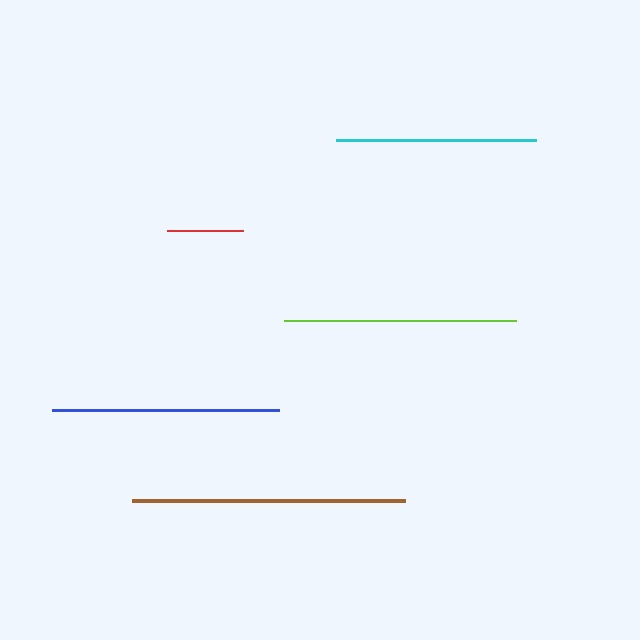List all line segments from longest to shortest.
From longest to shortest: brown, lime, blue, cyan, red.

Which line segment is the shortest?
The red line is the shortest at approximately 76 pixels.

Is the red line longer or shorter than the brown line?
The brown line is longer than the red line.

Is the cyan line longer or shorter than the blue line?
The blue line is longer than the cyan line.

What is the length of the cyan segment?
The cyan segment is approximately 199 pixels long.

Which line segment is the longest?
The brown line is the longest at approximately 272 pixels.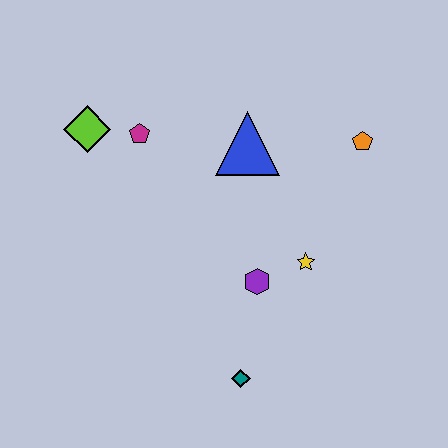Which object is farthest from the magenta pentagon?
The teal diamond is farthest from the magenta pentagon.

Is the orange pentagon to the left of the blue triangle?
No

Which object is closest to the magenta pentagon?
The lime diamond is closest to the magenta pentagon.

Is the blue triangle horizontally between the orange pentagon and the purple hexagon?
No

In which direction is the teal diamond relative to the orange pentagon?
The teal diamond is below the orange pentagon.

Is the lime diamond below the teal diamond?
No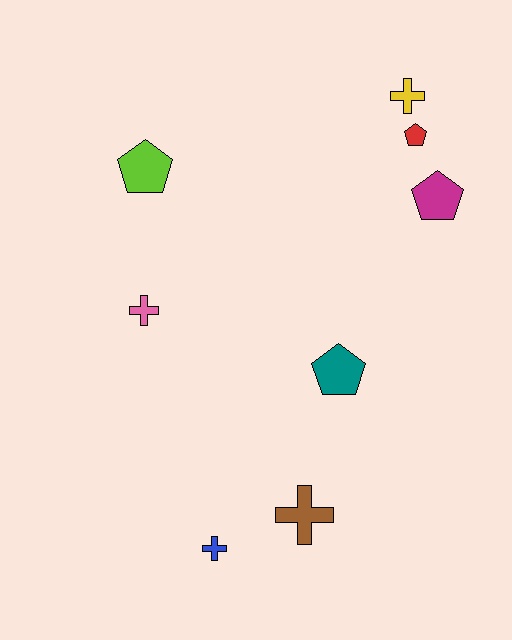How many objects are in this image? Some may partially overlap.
There are 8 objects.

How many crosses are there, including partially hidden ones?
There are 4 crosses.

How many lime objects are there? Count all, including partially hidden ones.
There is 1 lime object.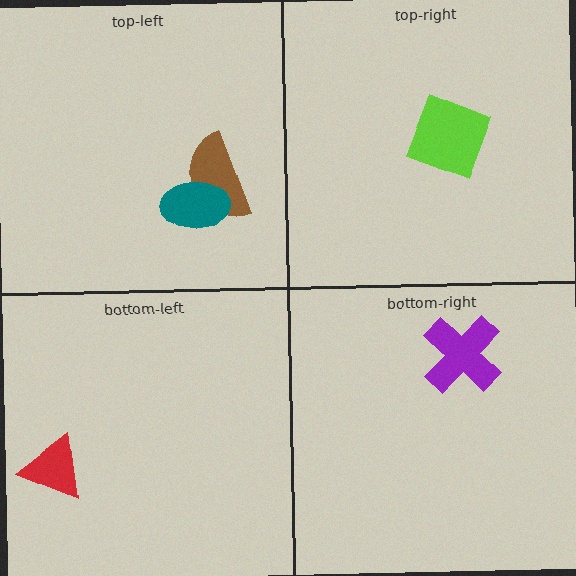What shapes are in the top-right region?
The lime diamond.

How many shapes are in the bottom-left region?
1.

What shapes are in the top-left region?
The brown semicircle, the teal ellipse.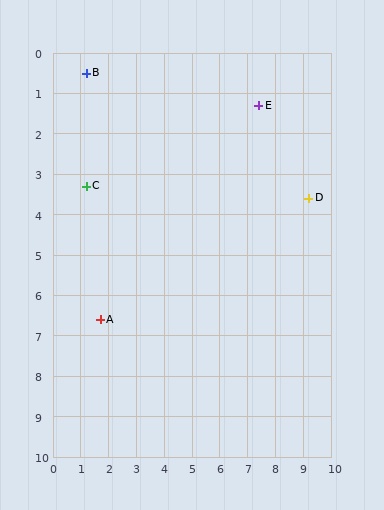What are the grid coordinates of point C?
Point C is at approximately (1.2, 3.3).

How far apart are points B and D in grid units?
Points B and D are about 8.6 grid units apart.